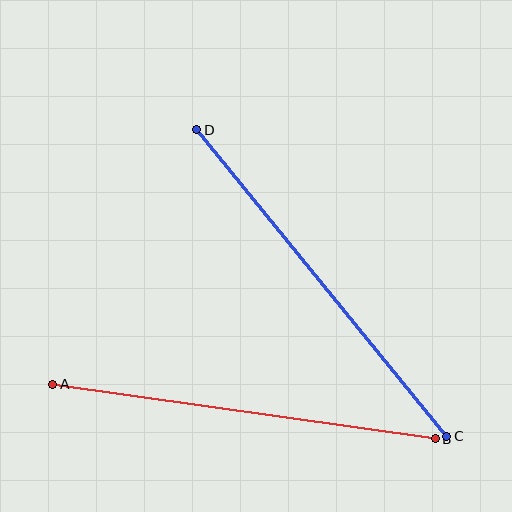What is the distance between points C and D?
The distance is approximately 395 pixels.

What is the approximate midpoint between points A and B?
The midpoint is at approximately (244, 412) pixels.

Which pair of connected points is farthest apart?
Points C and D are farthest apart.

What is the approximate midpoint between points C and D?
The midpoint is at approximately (322, 283) pixels.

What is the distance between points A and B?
The distance is approximately 387 pixels.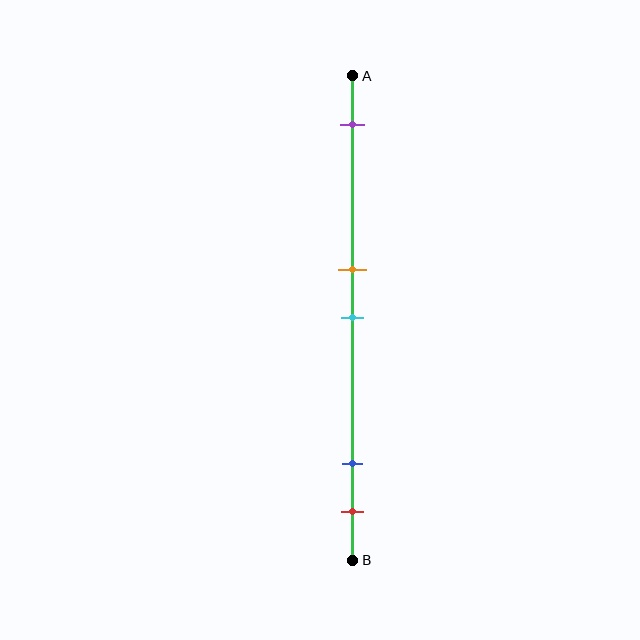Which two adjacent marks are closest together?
The orange and cyan marks are the closest adjacent pair.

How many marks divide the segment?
There are 5 marks dividing the segment.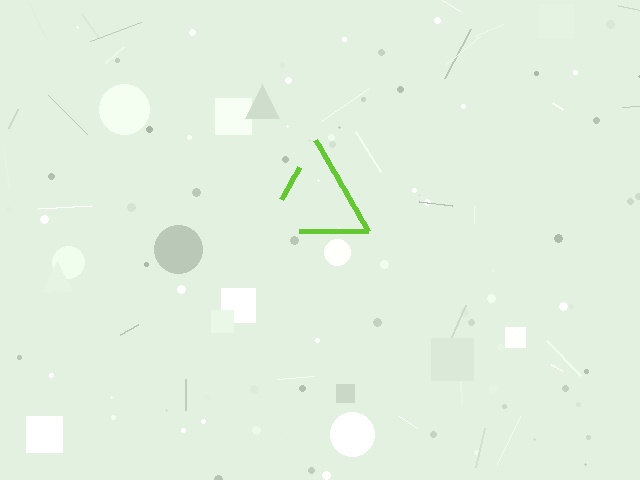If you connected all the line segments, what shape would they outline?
They would outline a triangle.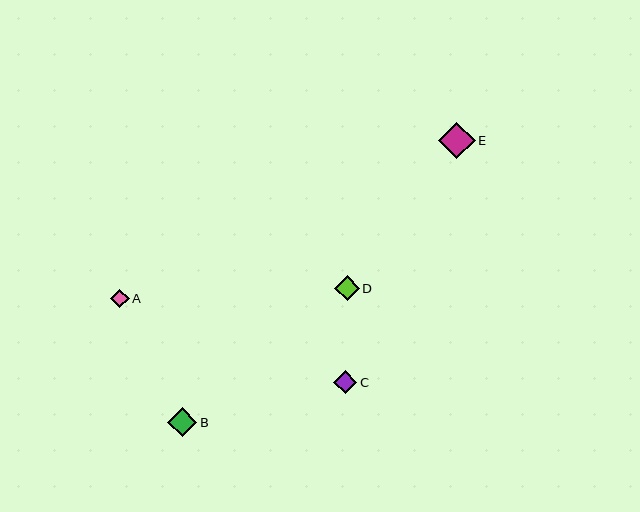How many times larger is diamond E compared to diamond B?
Diamond E is approximately 1.3 times the size of diamond B.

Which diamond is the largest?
Diamond E is the largest with a size of approximately 36 pixels.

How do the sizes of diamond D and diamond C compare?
Diamond D and diamond C are approximately the same size.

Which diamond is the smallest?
Diamond A is the smallest with a size of approximately 18 pixels.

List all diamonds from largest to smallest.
From largest to smallest: E, B, D, C, A.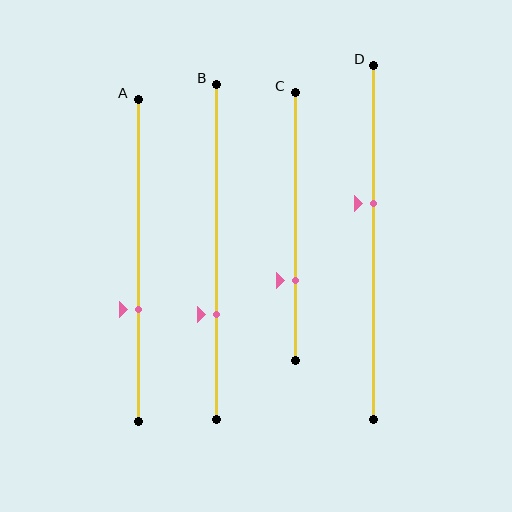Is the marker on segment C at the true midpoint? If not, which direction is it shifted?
No, the marker on segment C is shifted downward by about 20% of the segment length.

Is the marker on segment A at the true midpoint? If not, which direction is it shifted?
No, the marker on segment A is shifted downward by about 15% of the segment length.